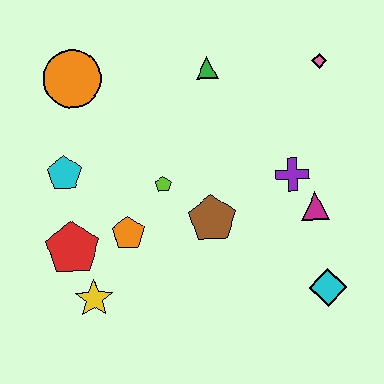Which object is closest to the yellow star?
The red pentagon is closest to the yellow star.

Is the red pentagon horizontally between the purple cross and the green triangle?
No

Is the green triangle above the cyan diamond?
Yes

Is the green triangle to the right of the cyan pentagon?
Yes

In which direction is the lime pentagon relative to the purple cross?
The lime pentagon is to the left of the purple cross.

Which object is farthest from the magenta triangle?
The orange circle is farthest from the magenta triangle.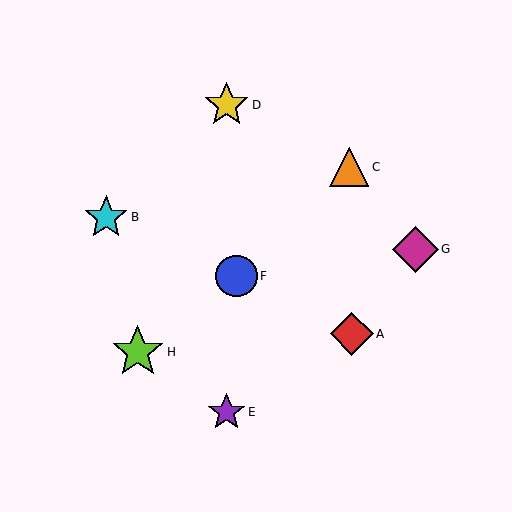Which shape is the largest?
The lime star (labeled H) is the largest.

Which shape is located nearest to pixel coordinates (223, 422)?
The purple star (labeled E) at (227, 412) is nearest to that location.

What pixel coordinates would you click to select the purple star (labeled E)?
Click at (227, 412) to select the purple star E.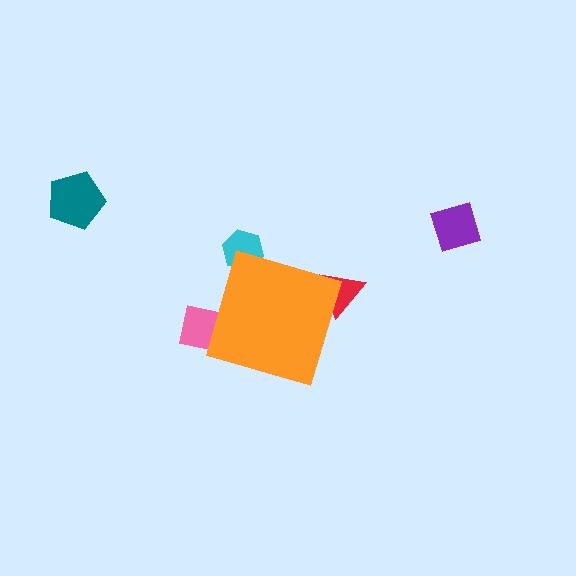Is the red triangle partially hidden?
Yes, the red triangle is partially hidden behind the orange diamond.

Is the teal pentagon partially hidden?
No, the teal pentagon is fully visible.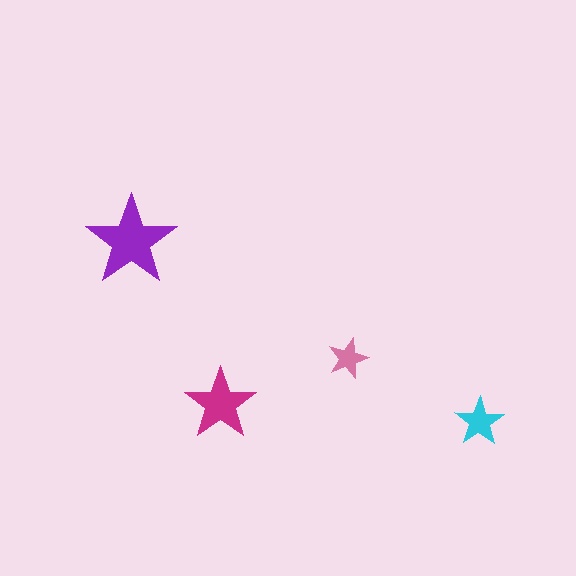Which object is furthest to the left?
The purple star is leftmost.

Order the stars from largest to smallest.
the purple one, the magenta one, the cyan one, the pink one.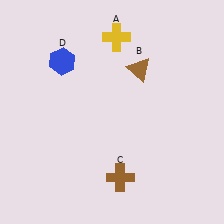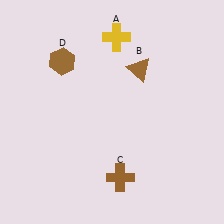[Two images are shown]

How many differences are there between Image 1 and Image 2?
There is 1 difference between the two images.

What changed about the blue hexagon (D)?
In Image 1, D is blue. In Image 2, it changed to brown.